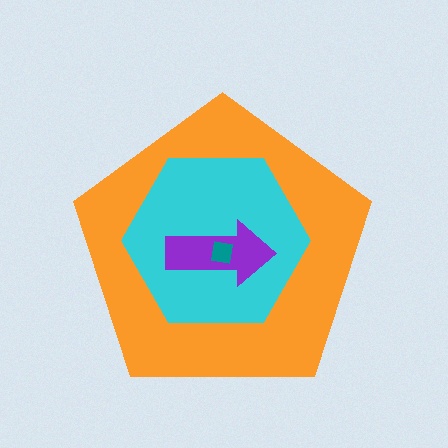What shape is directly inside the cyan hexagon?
The purple arrow.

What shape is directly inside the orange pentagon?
The cyan hexagon.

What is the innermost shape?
The teal square.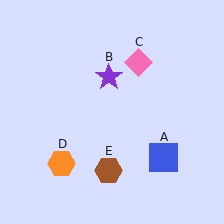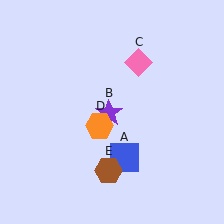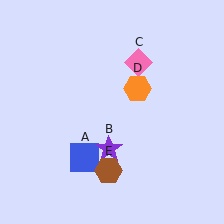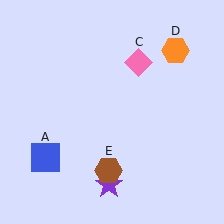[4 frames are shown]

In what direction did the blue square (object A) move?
The blue square (object A) moved left.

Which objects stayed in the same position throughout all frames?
Pink diamond (object C) and brown hexagon (object E) remained stationary.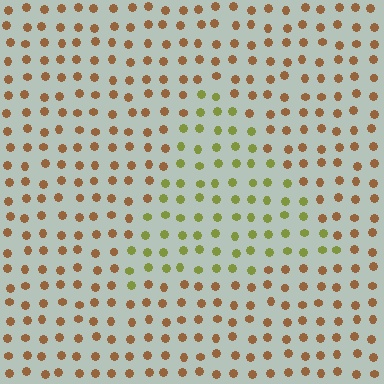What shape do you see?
I see a triangle.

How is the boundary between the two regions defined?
The boundary is defined purely by a slight shift in hue (about 48 degrees). Spacing, size, and orientation are identical on both sides.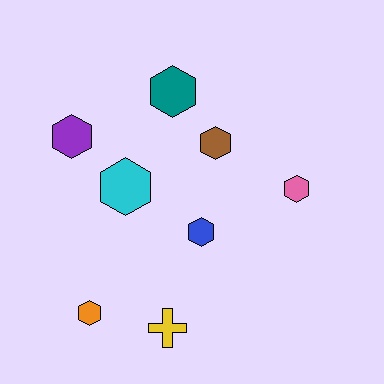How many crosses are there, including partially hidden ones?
There is 1 cross.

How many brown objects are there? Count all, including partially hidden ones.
There is 1 brown object.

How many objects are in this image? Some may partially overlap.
There are 8 objects.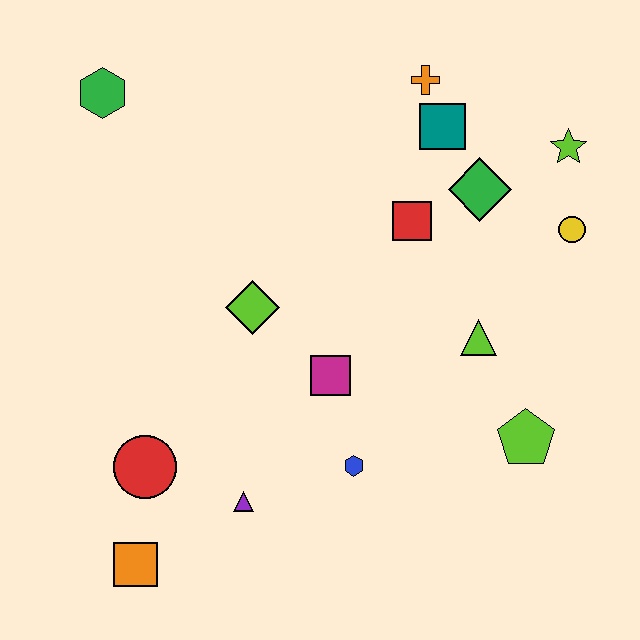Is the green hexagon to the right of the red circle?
No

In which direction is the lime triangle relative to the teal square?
The lime triangle is below the teal square.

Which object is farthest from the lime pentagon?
The green hexagon is farthest from the lime pentagon.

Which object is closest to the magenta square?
The blue hexagon is closest to the magenta square.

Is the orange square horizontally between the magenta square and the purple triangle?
No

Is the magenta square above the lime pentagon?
Yes